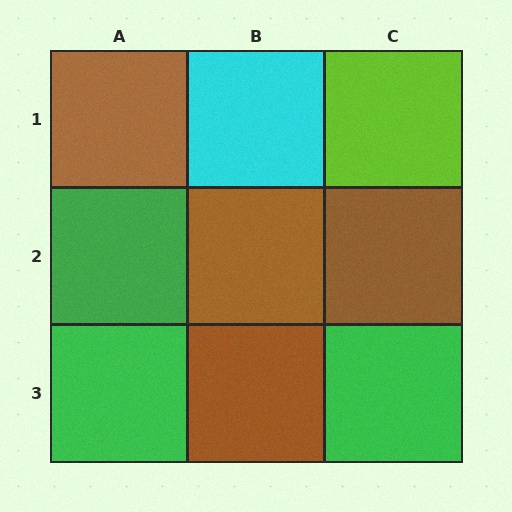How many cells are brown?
4 cells are brown.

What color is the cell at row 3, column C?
Green.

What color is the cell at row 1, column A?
Brown.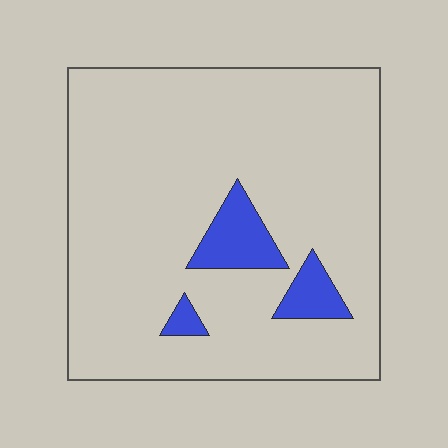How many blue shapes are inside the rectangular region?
3.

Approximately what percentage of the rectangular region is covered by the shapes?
Approximately 10%.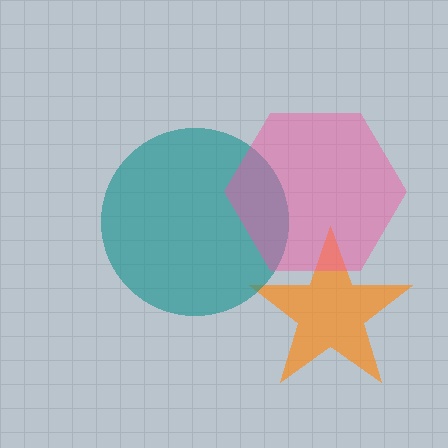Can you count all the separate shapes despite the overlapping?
Yes, there are 3 separate shapes.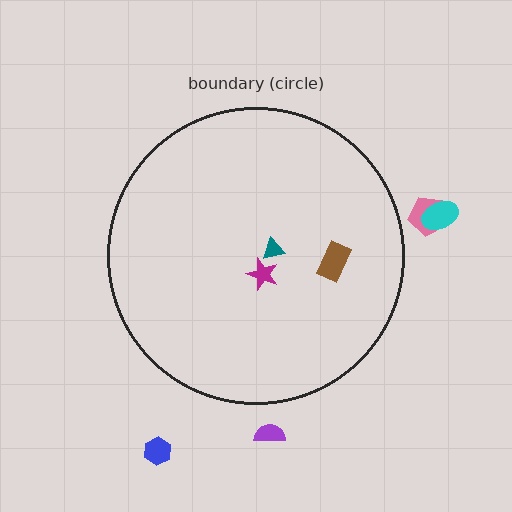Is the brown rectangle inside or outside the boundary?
Inside.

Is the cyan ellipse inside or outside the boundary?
Outside.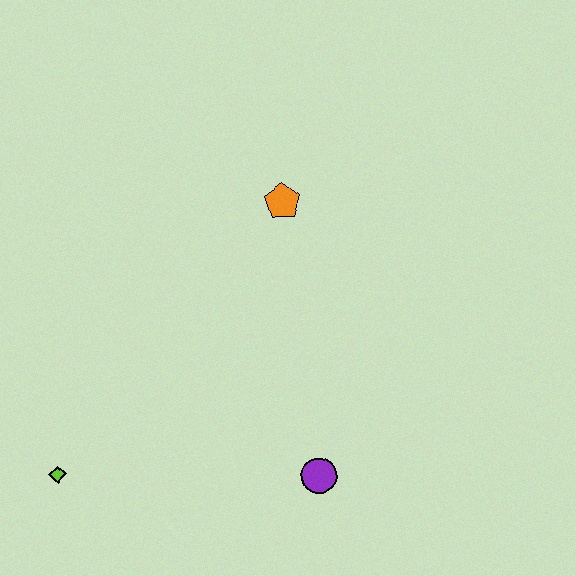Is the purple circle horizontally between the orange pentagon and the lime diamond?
No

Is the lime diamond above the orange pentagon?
No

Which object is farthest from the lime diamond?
The orange pentagon is farthest from the lime diamond.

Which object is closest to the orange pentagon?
The purple circle is closest to the orange pentagon.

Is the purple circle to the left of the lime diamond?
No